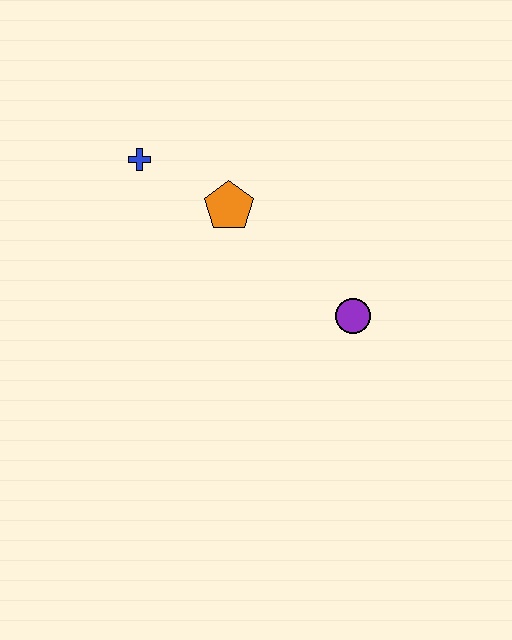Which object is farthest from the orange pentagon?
The purple circle is farthest from the orange pentagon.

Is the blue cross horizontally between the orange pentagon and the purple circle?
No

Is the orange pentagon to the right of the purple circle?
No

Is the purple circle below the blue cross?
Yes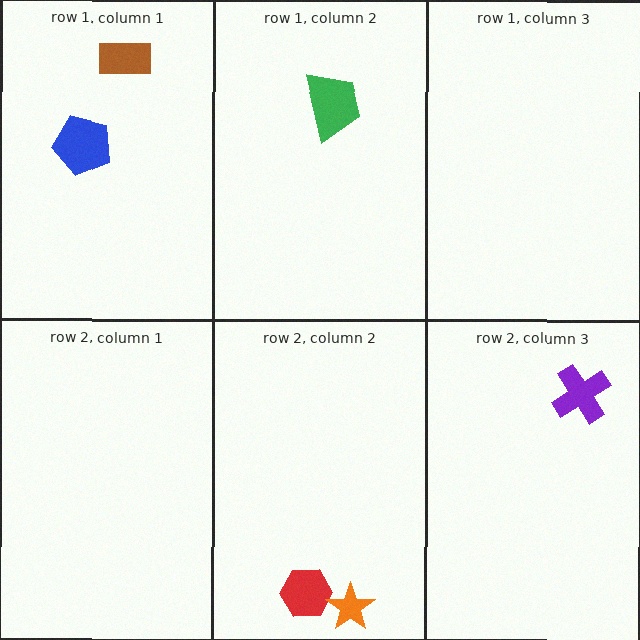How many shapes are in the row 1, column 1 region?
2.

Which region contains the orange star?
The row 2, column 2 region.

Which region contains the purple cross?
The row 2, column 3 region.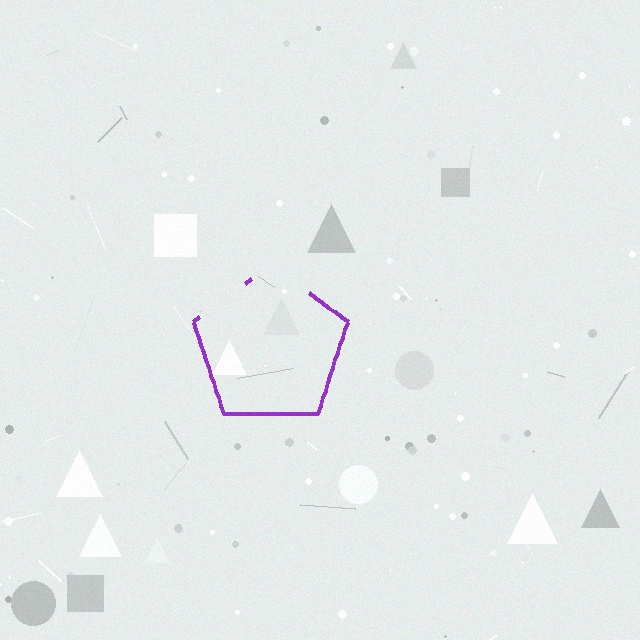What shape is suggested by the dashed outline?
The dashed outline suggests a pentagon.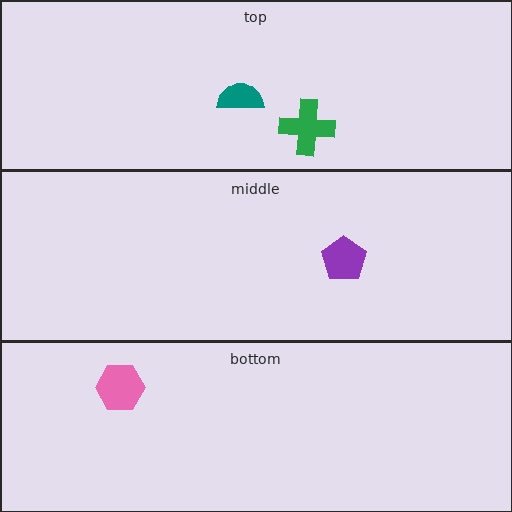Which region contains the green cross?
The top region.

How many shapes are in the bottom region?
1.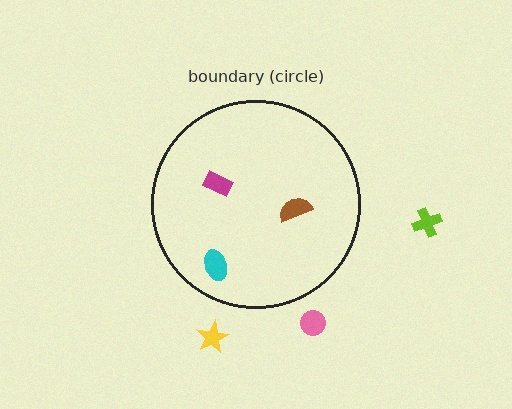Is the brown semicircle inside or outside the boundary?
Inside.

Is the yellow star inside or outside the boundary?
Outside.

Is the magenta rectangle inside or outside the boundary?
Inside.